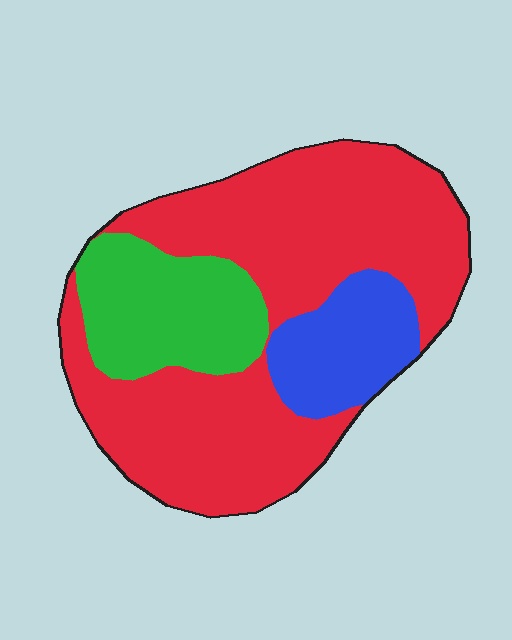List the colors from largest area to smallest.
From largest to smallest: red, green, blue.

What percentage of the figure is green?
Green takes up about one fifth (1/5) of the figure.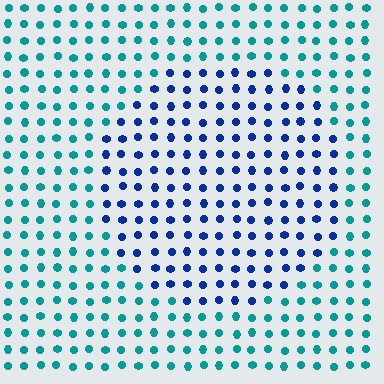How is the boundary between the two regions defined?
The boundary is defined purely by a slight shift in hue (about 47 degrees). Spacing, size, and orientation are identical on both sides.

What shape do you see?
I see a circle.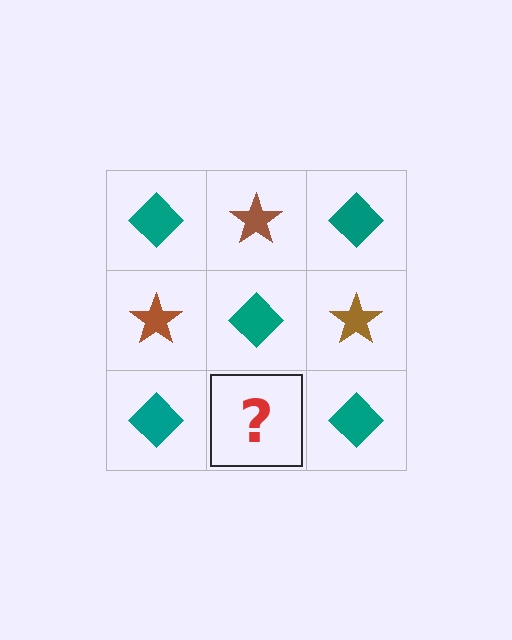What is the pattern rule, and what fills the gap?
The rule is that it alternates teal diamond and brown star in a checkerboard pattern. The gap should be filled with a brown star.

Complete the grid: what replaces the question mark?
The question mark should be replaced with a brown star.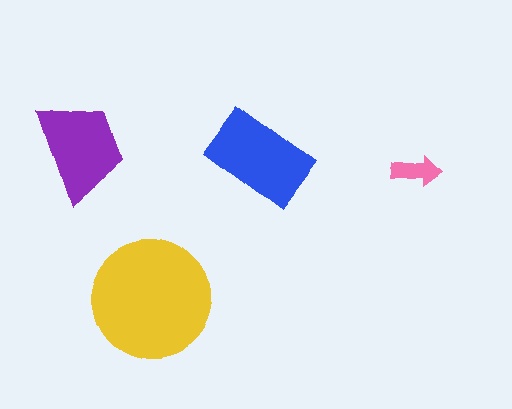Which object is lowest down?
The yellow circle is bottommost.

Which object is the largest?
The yellow circle.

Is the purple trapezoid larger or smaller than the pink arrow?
Larger.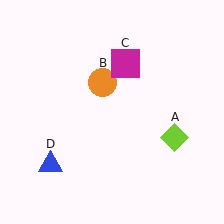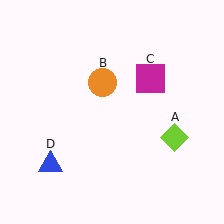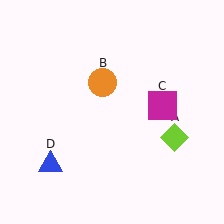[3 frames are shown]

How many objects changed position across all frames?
1 object changed position: magenta square (object C).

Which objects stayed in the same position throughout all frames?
Lime diamond (object A) and orange circle (object B) and blue triangle (object D) remained stationary.